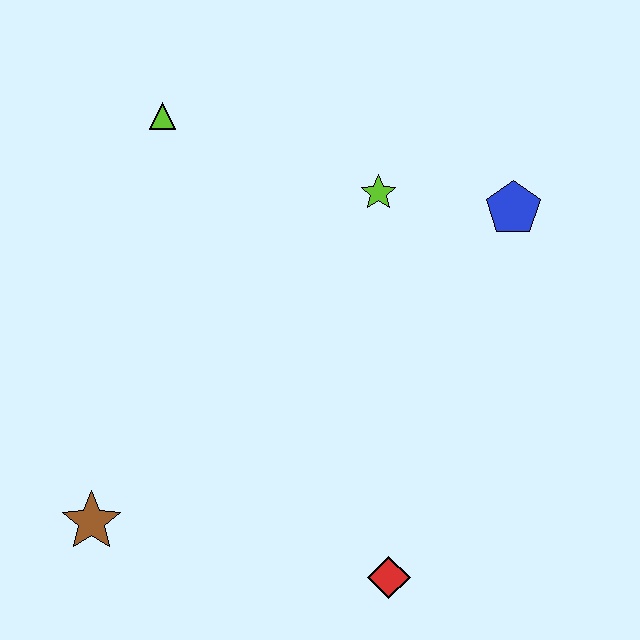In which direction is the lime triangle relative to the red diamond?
The lime triangle is above the red diamond.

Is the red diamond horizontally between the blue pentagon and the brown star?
Yes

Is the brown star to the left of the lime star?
Yes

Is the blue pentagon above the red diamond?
Yes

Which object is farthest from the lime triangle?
The red diamond is farthest from the lime triangle.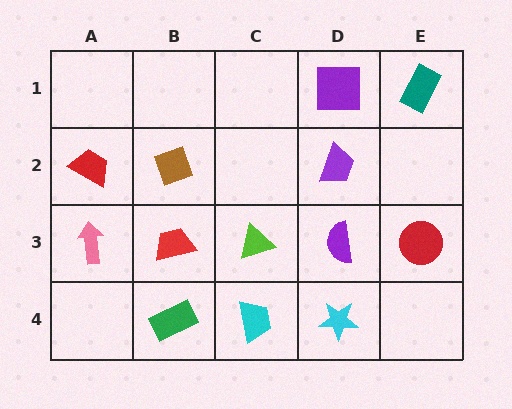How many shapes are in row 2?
3 shapes.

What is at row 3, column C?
A lime triangle.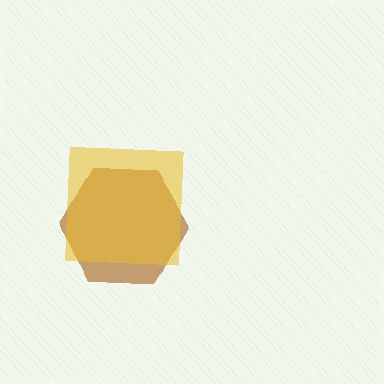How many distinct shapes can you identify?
There are 2 distinct shapes: a brown hexagon, a yellow square.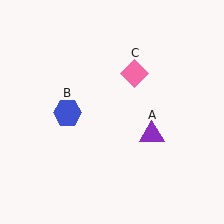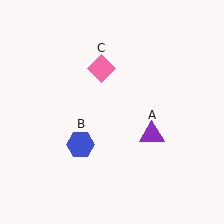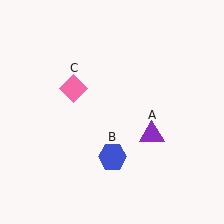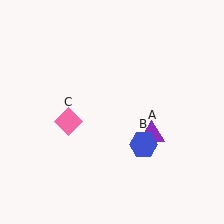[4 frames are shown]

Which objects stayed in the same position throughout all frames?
Purple triangle (object A) remained stationary.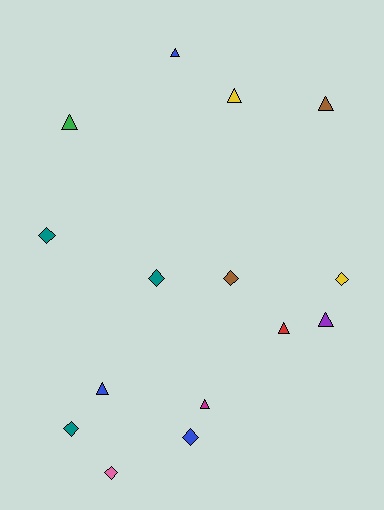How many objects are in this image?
There are 15 objects.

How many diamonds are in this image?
There are 7 diamonds.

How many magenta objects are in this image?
There is 1 magenta object.